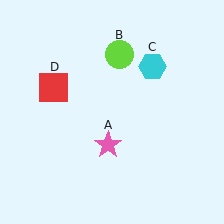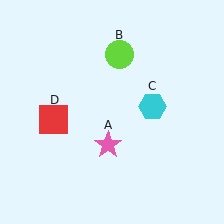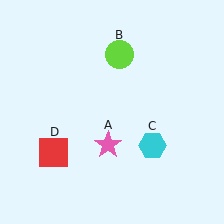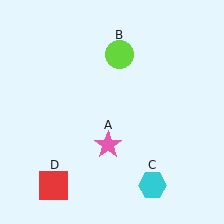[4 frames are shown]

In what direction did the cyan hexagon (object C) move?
The cyan hexagon (object C) moved down.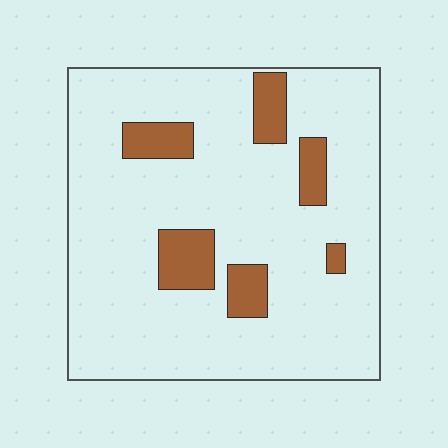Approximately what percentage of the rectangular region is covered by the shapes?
Approximately 15%.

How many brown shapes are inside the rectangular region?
6.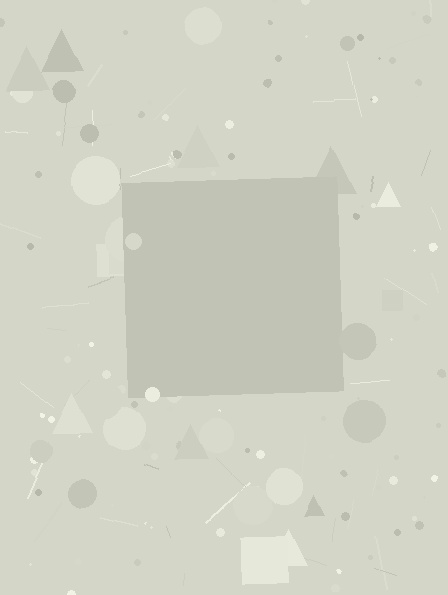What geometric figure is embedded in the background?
A square is embedded in the background.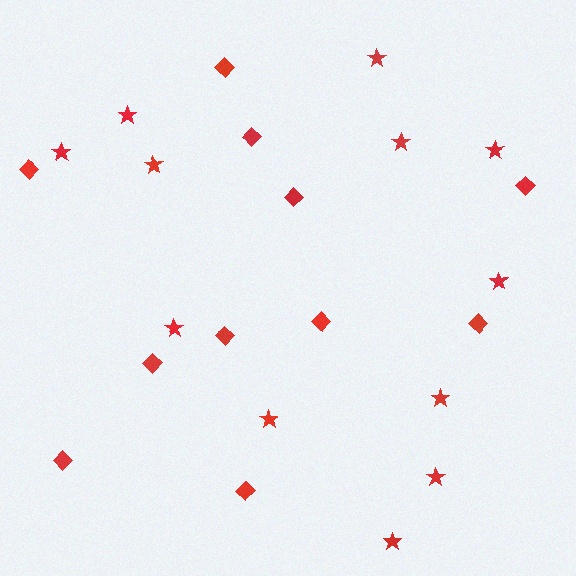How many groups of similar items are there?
There are 2 groups: one group of diamonds (11) and one group of stars (12).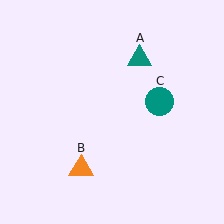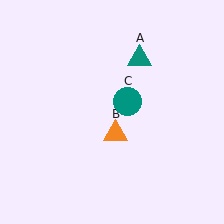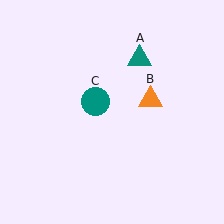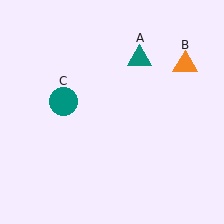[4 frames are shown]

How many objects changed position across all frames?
2 objects changed position: orange triangle (object B), teal circle (object C).